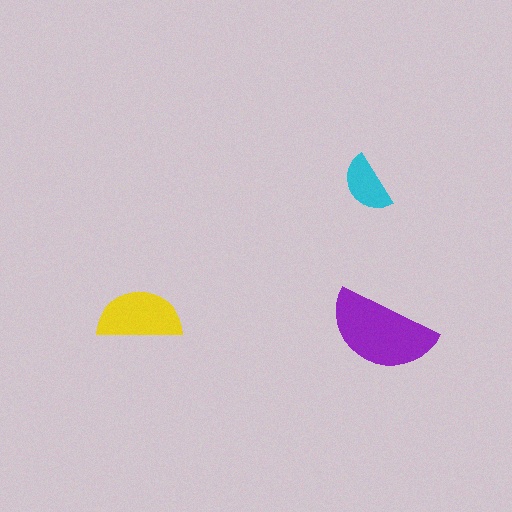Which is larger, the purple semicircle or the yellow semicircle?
The purple one.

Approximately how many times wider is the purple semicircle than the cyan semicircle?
About 2 times wider.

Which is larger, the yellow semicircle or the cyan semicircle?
The yellow one.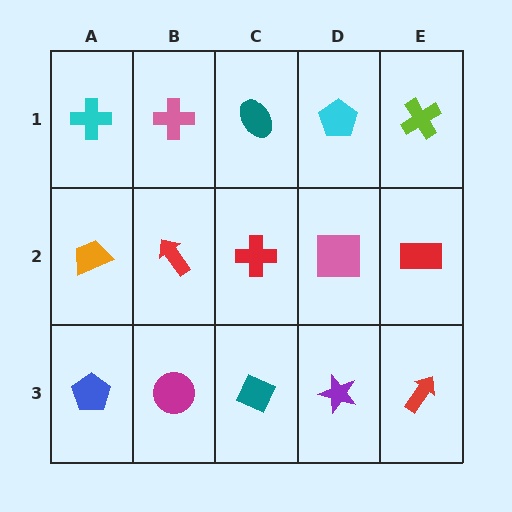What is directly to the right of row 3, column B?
A teal diamond.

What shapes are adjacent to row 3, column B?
A red arrow (row 2, column B), a blue pentagon (row 3, column A), a teal diamond (row 3, column C).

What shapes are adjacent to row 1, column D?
A pink square (row 2, column D), a teal ellipse (row 1, column C), a lime cross (row 1, column E).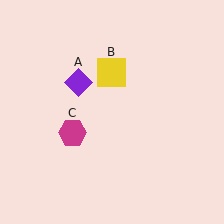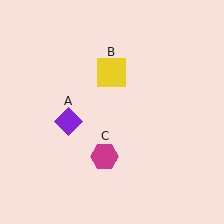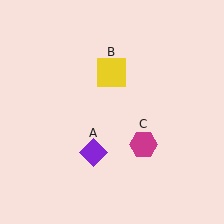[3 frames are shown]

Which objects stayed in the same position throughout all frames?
Yellow square (object B) remained stationary.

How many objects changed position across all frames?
2 objects changed position: purple diamond (object A), magenta hexagon (object C).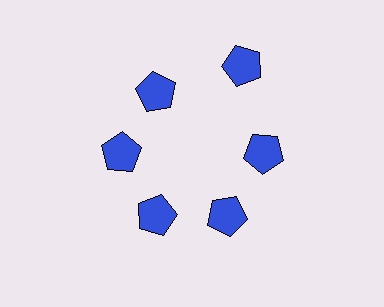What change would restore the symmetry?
The symmetry would be restored by moving it inward, back onto the ring so that all 6 pentagons sit at equal angles and equal distance from the center.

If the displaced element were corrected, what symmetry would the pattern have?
It would have 6-fold rotational symmetry — the pattern would map onto itself every 60 degrees.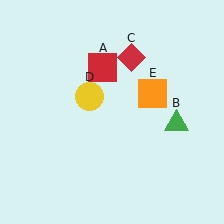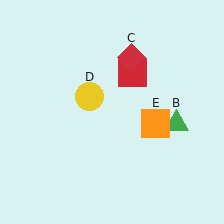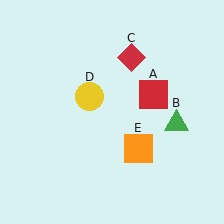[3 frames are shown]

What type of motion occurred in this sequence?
The red square (object A), orange square (object E) rotated clockwise around the center of the scene.